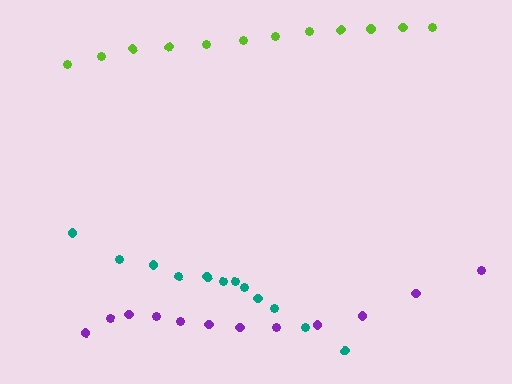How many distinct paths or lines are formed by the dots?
There are 3 distinct paths.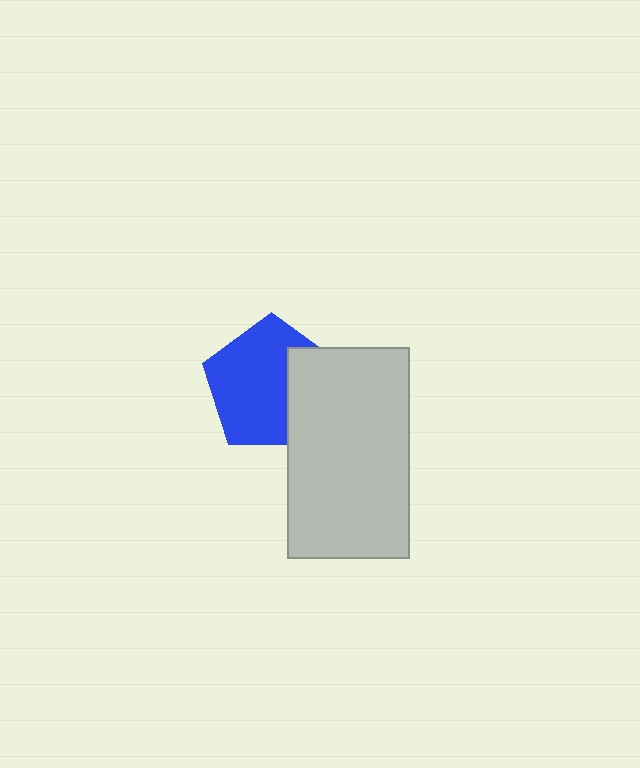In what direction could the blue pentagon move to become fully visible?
The blue pentagon could move left. That would shift it out from behind the light gray rectangle entirely.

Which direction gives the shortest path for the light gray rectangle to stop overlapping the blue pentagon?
Moving right gives the shortest separation.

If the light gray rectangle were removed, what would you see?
You would see the complete blue pentagon.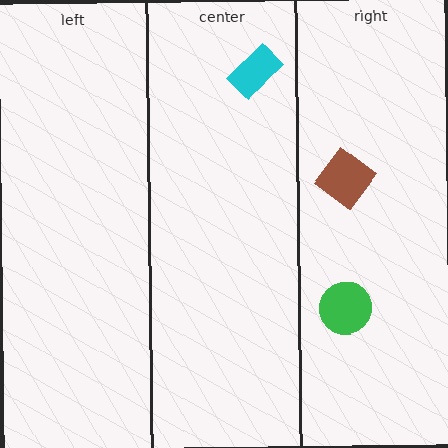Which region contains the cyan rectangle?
The center region.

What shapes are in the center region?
The cyan rectangle.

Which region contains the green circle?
The right region.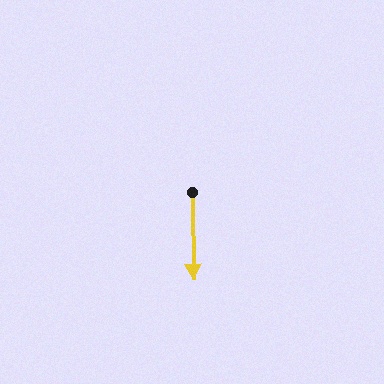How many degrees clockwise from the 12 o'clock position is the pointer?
Approximately 179 degrees.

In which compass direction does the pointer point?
South.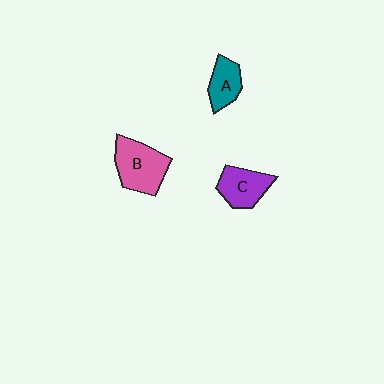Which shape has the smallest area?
Shape A (teal).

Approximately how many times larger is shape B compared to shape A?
Approximately 1.7 times.